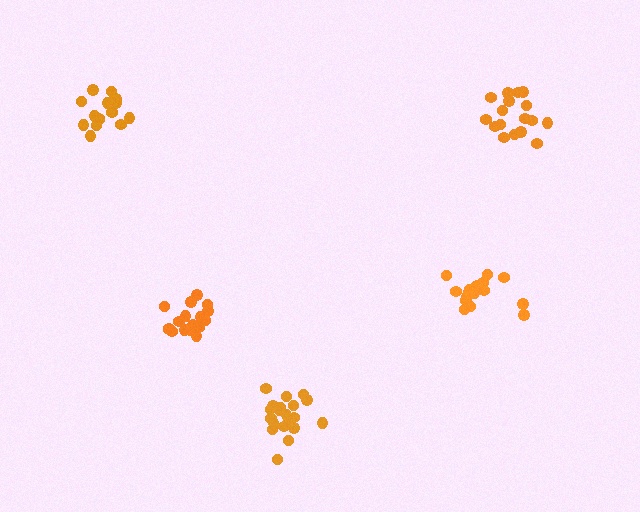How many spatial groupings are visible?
There are 5 spatial groupings.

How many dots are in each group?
Group 1: 19 dots, Group 2: 20 dots, Group 3: 17 dots, Group 4: 17 dots, Group 5: 15 dots (88 total).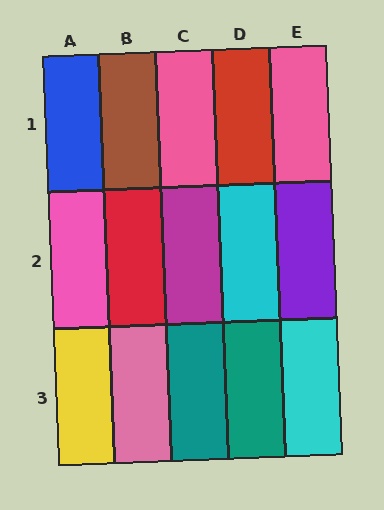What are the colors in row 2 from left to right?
Pink, red, magenta, cyan, purple.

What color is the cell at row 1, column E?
Pink.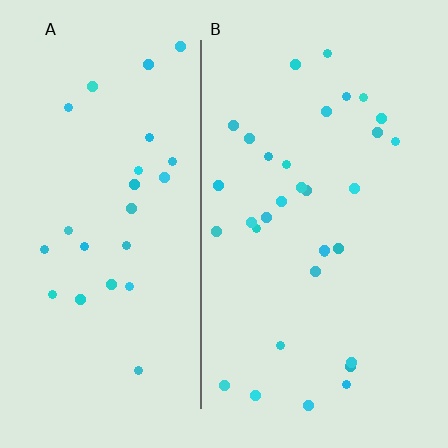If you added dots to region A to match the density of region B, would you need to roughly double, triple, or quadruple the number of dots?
Approximately double.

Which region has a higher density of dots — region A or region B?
B (the right).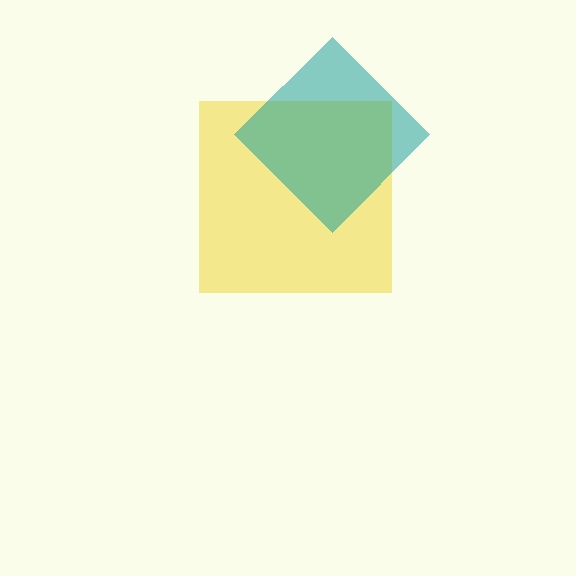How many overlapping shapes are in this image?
There are 2 overlapping shapes in the image.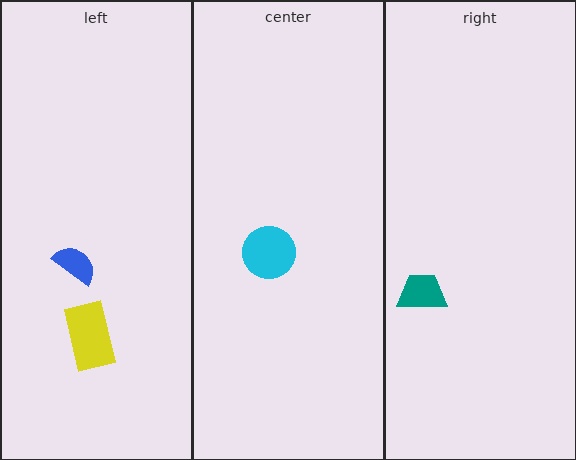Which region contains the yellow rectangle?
The left region.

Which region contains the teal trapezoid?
The right region.